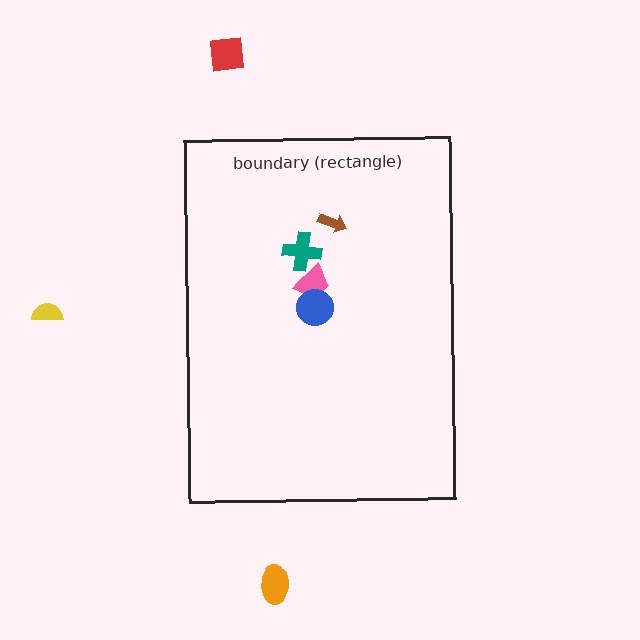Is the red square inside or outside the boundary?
Outside.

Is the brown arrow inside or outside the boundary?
Inside.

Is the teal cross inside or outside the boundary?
Inside.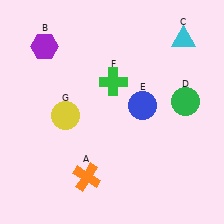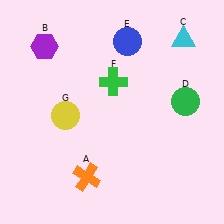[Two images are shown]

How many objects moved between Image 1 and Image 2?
1 object moved between the two images.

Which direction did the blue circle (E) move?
The blue circle (E) moved up.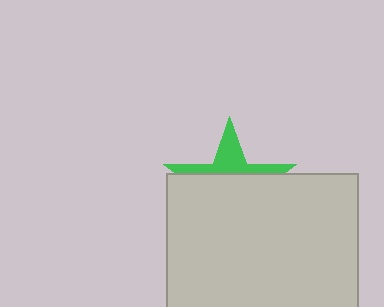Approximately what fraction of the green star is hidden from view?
Roughly 65% of the green star is hidden behind the light gray square.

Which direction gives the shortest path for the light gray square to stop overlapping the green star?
Moving down gives the shortest separation.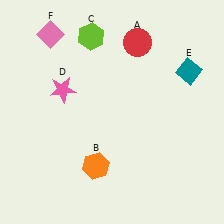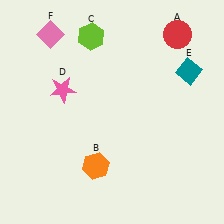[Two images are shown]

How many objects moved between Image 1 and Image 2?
1 object moved between the two images.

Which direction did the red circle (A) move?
The red circle (A) moved right.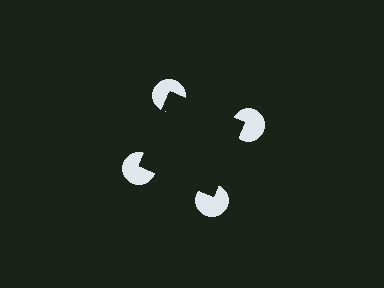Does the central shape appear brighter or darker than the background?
It typically appears slightly darker than the background, even though no actual brightness change is drawn.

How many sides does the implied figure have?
4 sides.